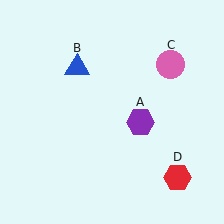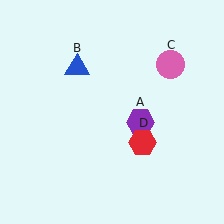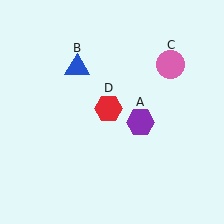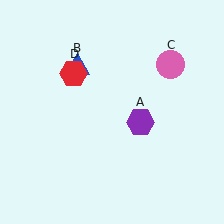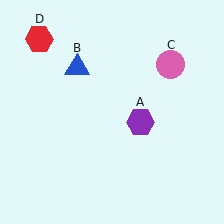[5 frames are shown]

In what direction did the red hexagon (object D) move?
The red hexagon (object D) moved up and to the left.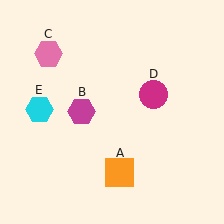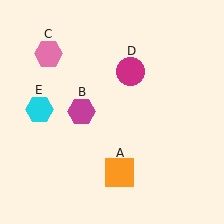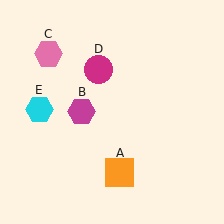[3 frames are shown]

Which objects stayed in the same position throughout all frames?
Orange square (object A) and magenta hexagon (object B) and pink hexagon (object C) and cyan hexagon (object E) remained stationary.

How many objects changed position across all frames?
1 object changed position: magenta circle (object D).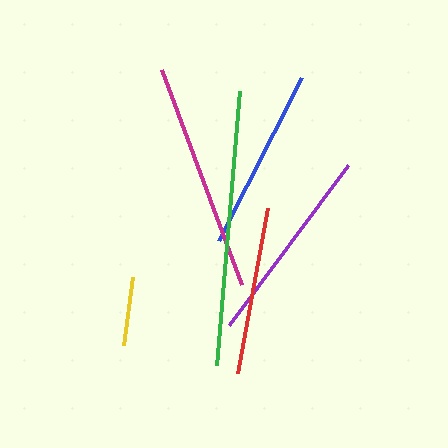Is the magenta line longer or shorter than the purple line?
The magenta line is longer than the purple line.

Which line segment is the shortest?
The yellow line is the shortest at approximately 69 pixels.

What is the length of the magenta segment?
The magenta segment is approximately 230 pixels long.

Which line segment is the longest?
The green line is the longest at approximately 275 pixels.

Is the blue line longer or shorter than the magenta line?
The magenta line is longer than the blue line.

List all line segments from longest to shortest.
From longest to shortest: green, magenta, purple, blue, red, yellow.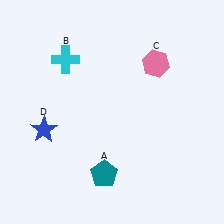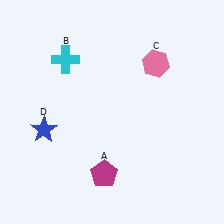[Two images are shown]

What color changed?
The pentagon (A) changed from teal in Image 1 to magenta in Image 2.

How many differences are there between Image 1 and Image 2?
There is 1 difference between the two images.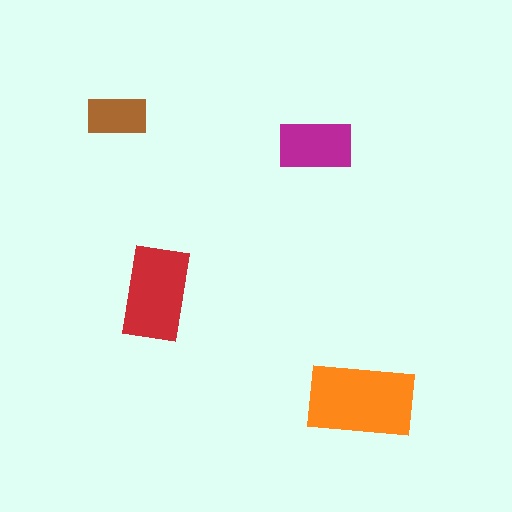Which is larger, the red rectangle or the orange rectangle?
The orange one.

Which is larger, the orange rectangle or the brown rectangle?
The orange one.